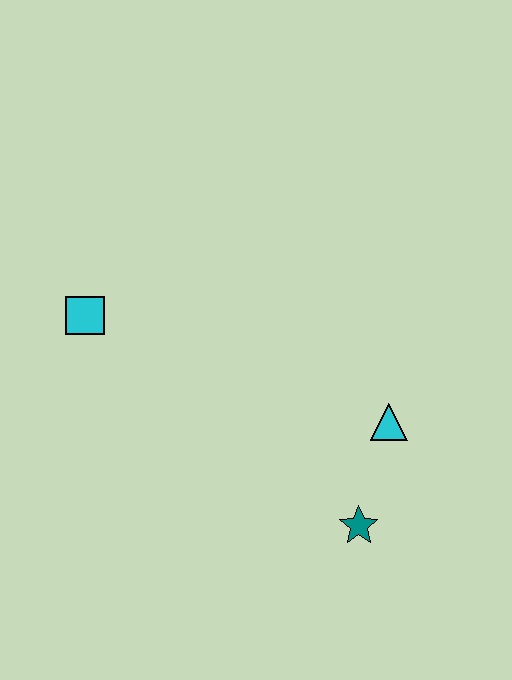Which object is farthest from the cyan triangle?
The cyan square is farthest from the cyan triangle.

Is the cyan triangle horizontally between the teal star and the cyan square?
No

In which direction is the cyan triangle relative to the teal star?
The cyan triangle is above the teal star.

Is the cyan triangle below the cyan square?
Yes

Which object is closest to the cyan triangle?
The teal star is closest to the cyan triangle.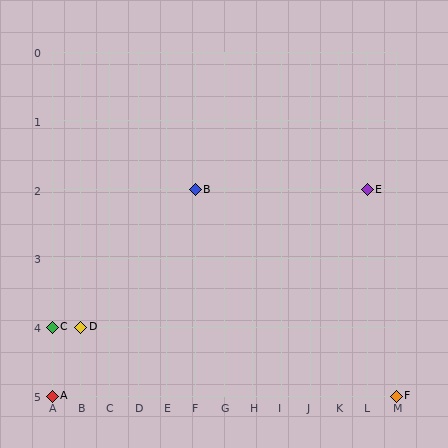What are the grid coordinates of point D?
Point D is at grid coordinates (B, 4).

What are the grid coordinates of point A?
Point A is at grid coordinates (A, 5).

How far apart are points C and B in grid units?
Points C and B are 5 columns and 2 rows apart (about 5.4 grid units diagonally).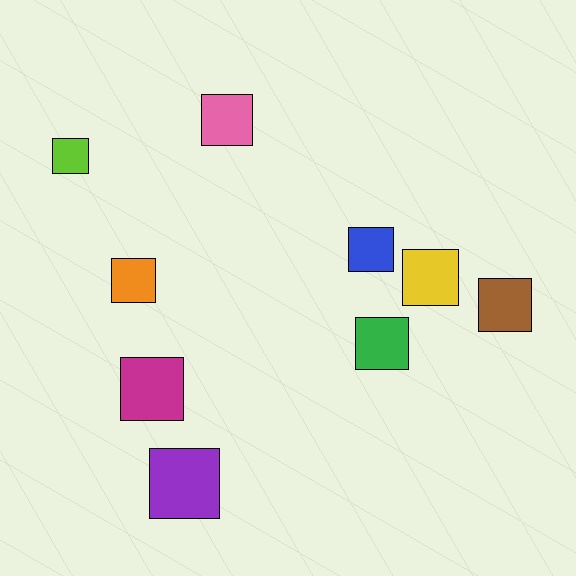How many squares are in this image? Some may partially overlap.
There are 9 squares.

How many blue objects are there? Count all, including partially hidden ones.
There is 1 blue object.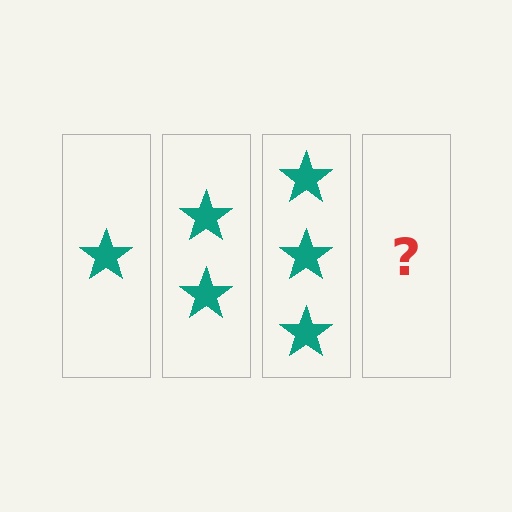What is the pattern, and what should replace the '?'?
The pattern is that each step adds one more star. The '?' should be 4 stars.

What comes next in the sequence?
The next element should be 4 stars.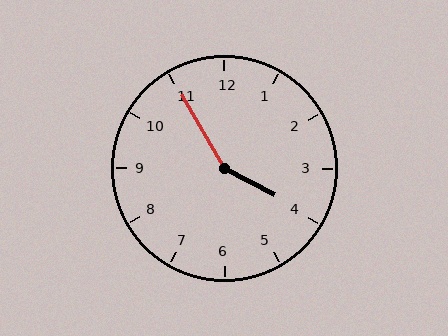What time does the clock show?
3:55.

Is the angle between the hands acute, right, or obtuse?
It is obtuse.